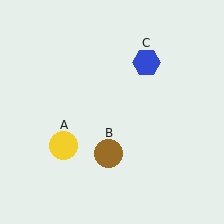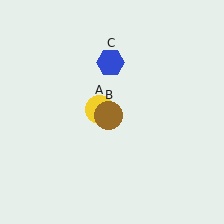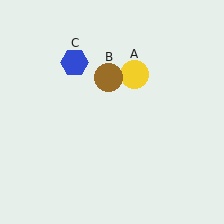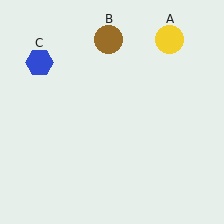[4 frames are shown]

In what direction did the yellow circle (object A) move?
The yellow circle (object A) moved up and to the right.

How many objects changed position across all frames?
3 objects changed position: yellow circle (object A), brown circle (object B), blue hexagon (object C).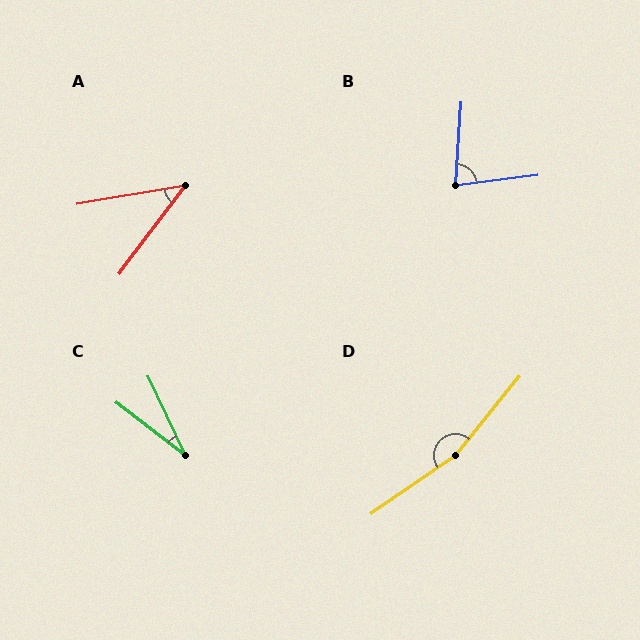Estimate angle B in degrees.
Approximately 79 degrees.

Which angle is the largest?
D, at approximately 164 degrees.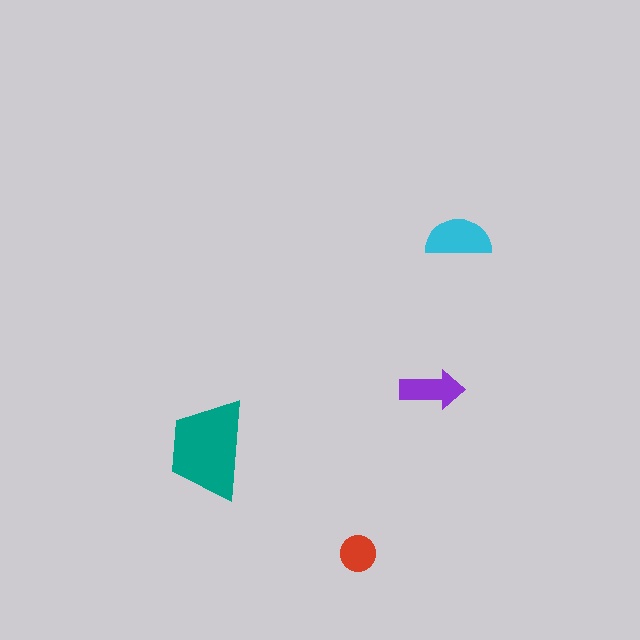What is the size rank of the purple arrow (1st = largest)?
3rd.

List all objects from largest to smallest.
The teal trapezoid, the cyan semicircle, the purple arrow, the red circle.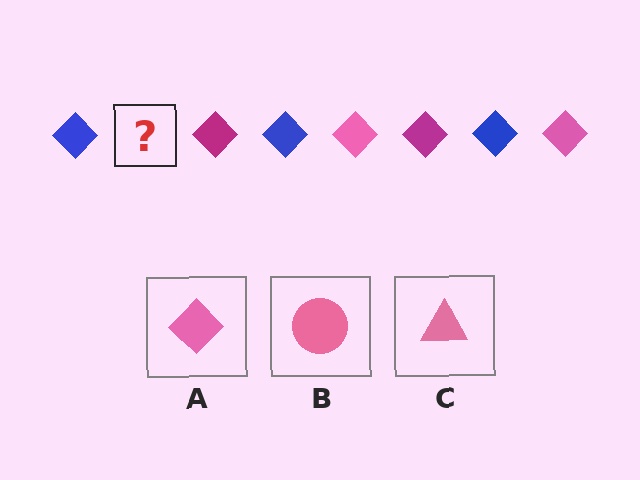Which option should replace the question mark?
Option A.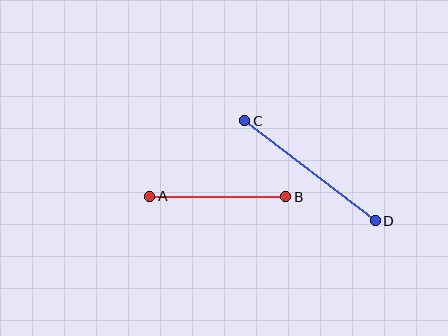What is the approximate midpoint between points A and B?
The midpoint is at approximately (218, 196) pixels.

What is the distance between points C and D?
The distance is approximately 164 pixels.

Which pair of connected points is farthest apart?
Points C and D are farthest apart.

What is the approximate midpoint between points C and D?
The midpoint is at approximately (310, 171) pixels.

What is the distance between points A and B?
The distance is approximately 136 pixels.